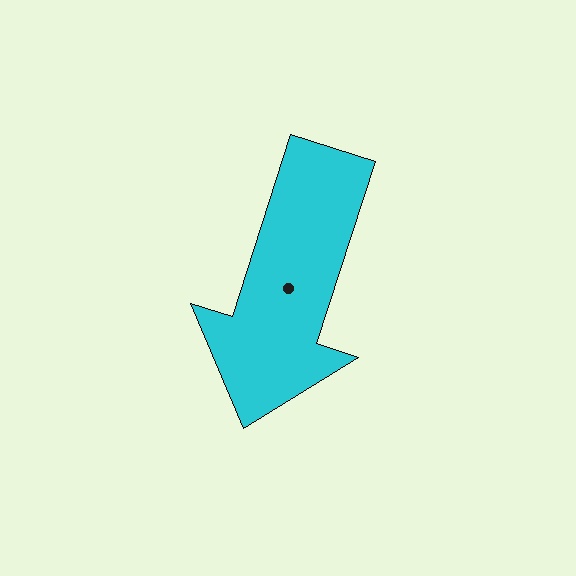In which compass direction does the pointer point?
South.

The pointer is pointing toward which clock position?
Roughly 7 o'clock.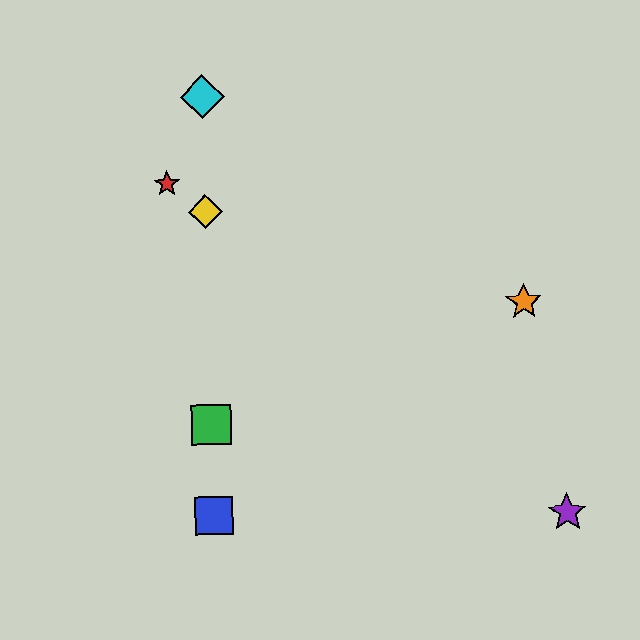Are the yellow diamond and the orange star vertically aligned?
No, the yellow diamond is at x≈206 and the orange star is at x≈524.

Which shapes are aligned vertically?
The blue square, the green square, the yellow diamond, the cyan diamond are aligned vertically.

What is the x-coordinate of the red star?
The red star is at x≈167.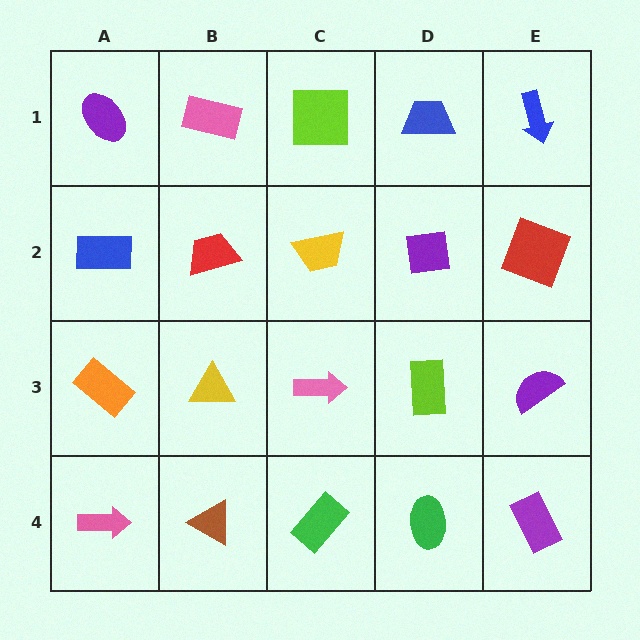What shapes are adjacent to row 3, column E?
A red square (row 2, column E), a purple rectangle (row 4, column E), a lime rectangle (row 3, column D).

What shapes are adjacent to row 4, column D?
A lime rectangle (row 3, column D), a green rectangle (row 4, column C), a purple rectangle (row 4, column E).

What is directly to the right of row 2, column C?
A purple square.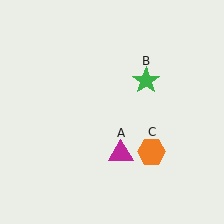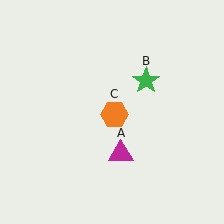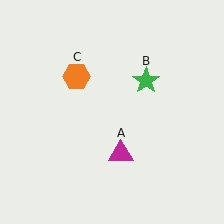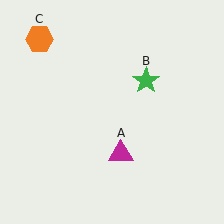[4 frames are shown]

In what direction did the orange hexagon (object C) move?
The orange hexagon (object C) moved up and to the left.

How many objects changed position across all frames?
1 object changed position: orange hexagon (object C).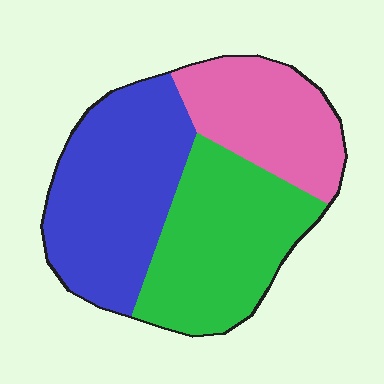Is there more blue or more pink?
Blue.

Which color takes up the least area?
Pink, at roughly 25%.